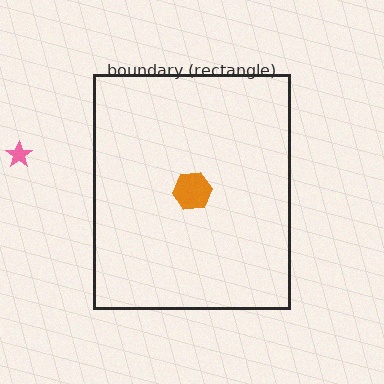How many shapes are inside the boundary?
1 inside, 1 outside.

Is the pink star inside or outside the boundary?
Outside.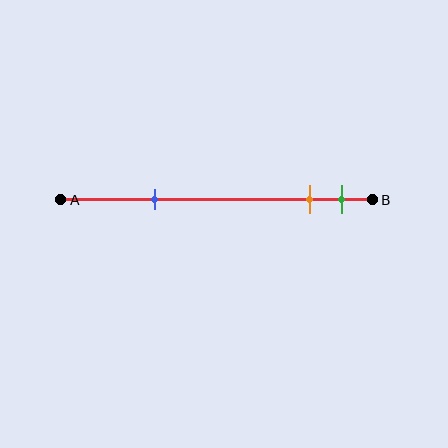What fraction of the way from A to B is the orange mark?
The orange mark is approximately 80% (0.8) of the way from A to B.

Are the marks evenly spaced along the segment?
No, the marks are not evenly spaced.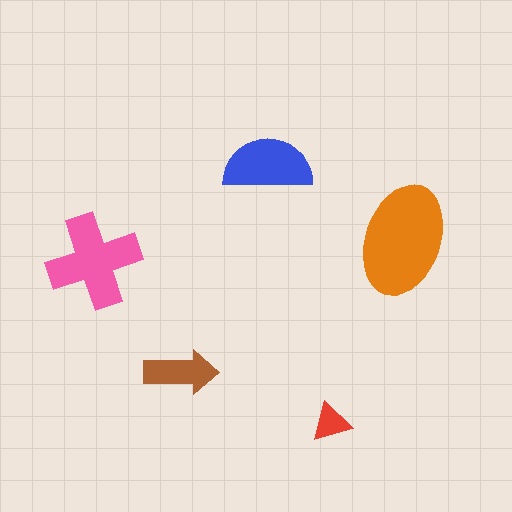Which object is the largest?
The orange ellipse.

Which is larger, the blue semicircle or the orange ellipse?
The orange ellipse.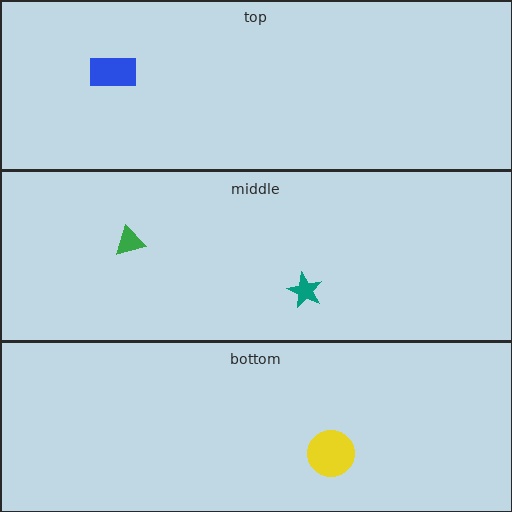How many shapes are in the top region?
1.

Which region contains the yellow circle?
The bottom region.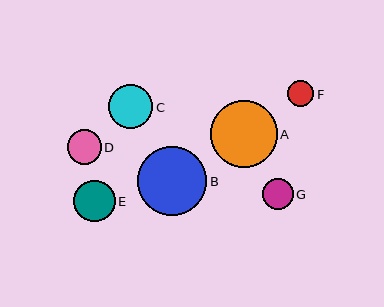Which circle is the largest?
Circle B is the largest with a size of approximately 69 pixels.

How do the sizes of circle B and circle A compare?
Circle B and circle A are approximately the same size.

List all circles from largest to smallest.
From largest to smallest: B, A, C, E, D, G, F.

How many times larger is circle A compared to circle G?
Circle A is approximately 2.2 times the size of circle G.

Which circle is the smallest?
Circle F is the smallest with a size of approximately 26 pixels.